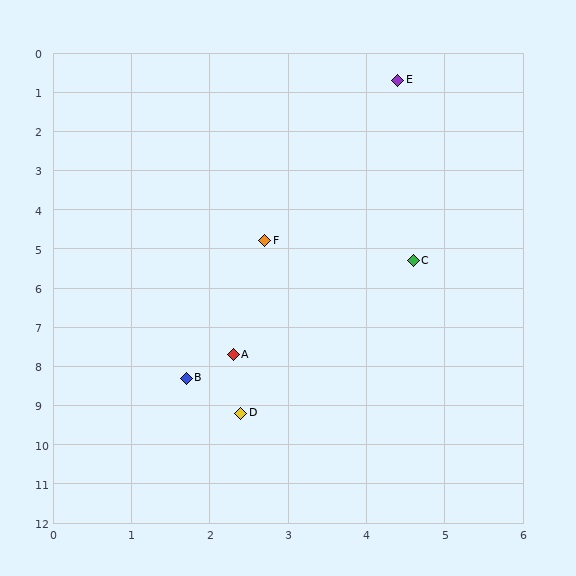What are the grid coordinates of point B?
Point B is at approximately (1.7, 8.3).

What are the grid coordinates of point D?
Point D is at approximately (2.4, 9.2).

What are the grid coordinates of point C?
Point C is at approximately (4.6, 5.3).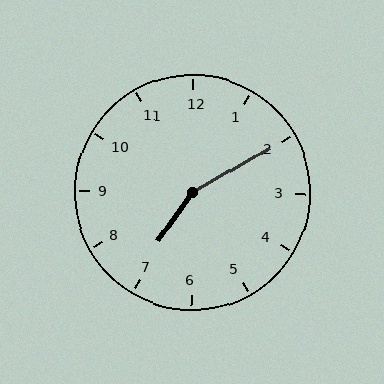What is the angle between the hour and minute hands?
Approximately 155 degrees.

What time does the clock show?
7:10.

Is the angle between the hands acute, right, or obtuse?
It is obtuse.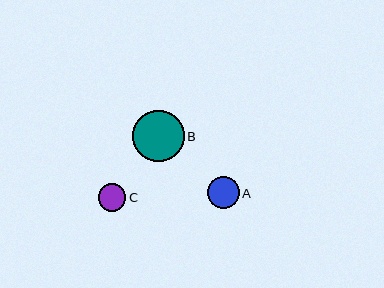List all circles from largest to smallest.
From largest to smallest: B, A, C.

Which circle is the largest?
Circle B is the largest with a size of approximately 51 pixels.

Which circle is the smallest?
Circle C is the smallest with a size of approximately 27 pixels.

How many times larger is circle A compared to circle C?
Circle A is approximately 1.2 times the size of circle C.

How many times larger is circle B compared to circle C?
Circle B is approximately 1.9 times the size of circle C.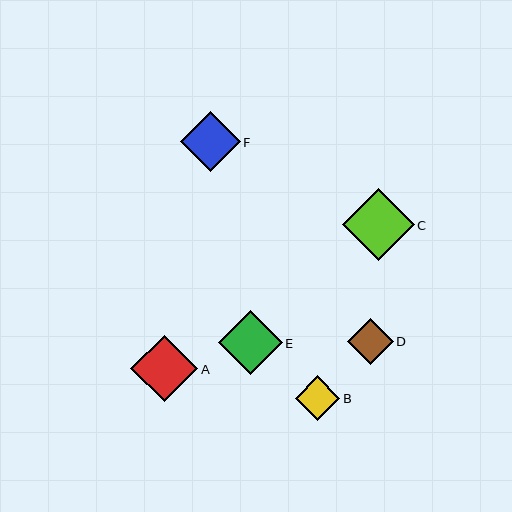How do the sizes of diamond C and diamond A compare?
Diamond C and diamond A are approximately the same size.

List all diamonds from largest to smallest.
From largest to smallest: C, A, E, F, D, B.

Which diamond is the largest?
Diamond C is the largest with a size of approximately 72 pixels.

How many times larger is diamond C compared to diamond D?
Diamond C is approximately 1.6 times the size of diamond D.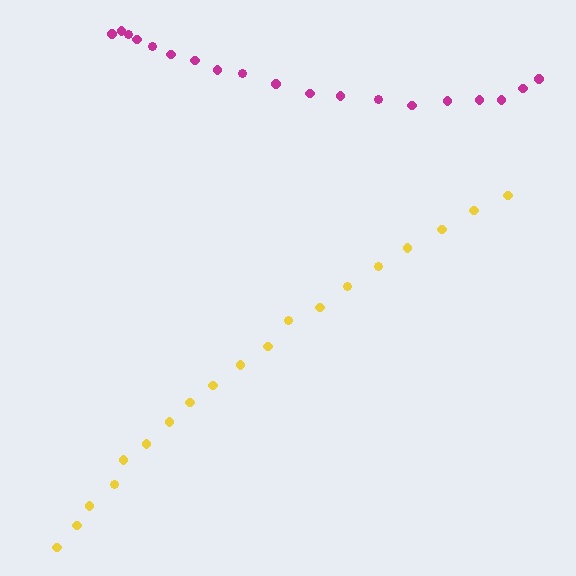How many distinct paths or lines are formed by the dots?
There are 2 distinct paths.